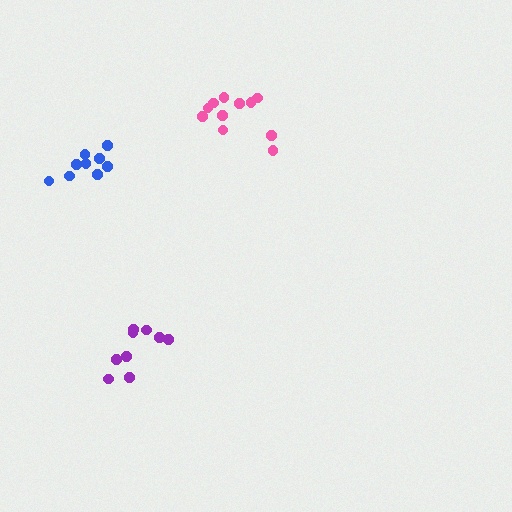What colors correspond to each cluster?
The clusters are colored: purple, pink, blue.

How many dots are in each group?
Group 1: 9 dots, Group 2: 11 dots, Group 3: 9 dots (29 total).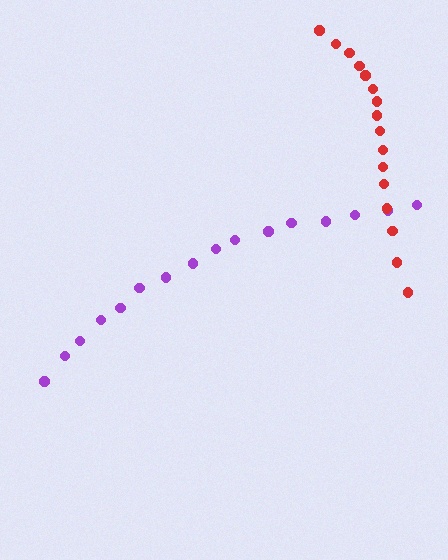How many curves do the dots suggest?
There are 2 distinct paths.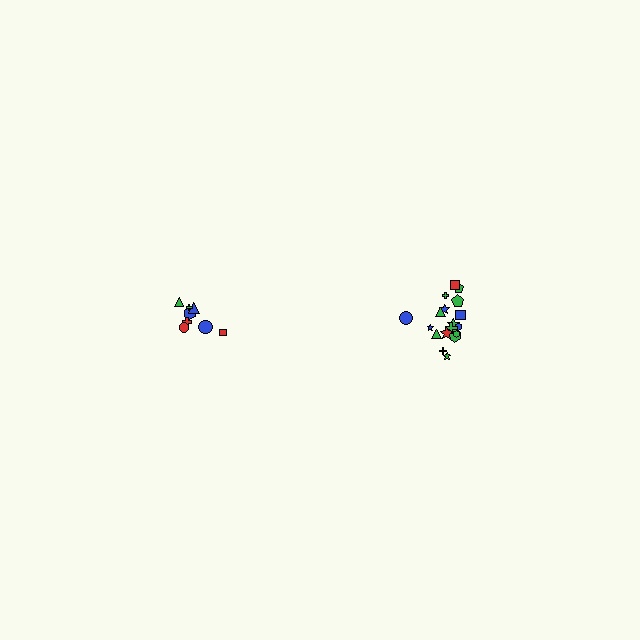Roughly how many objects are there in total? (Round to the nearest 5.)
Roughly 25 objects in total.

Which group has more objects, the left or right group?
The right group.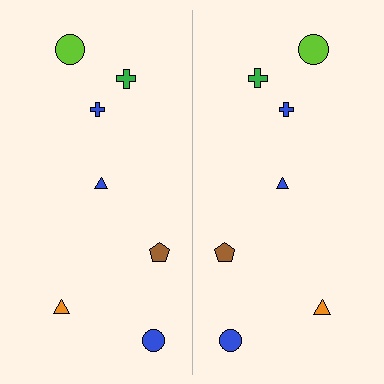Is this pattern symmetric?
Yes, this pattern has bilateral (reflection) symmetry.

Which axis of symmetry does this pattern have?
The pattern has a vertical axis of symmetry running through the center of the image.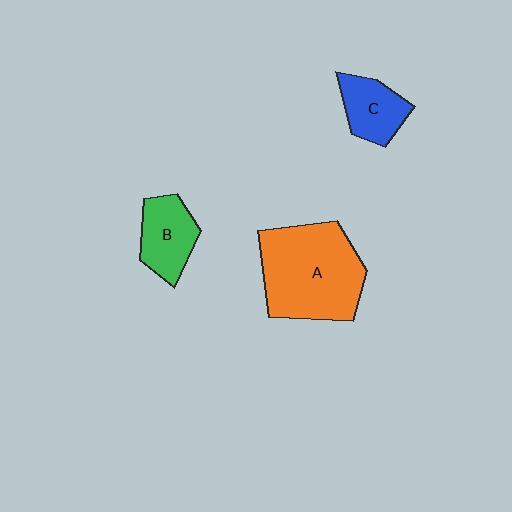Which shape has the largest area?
Shape A (orange).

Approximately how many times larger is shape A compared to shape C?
Approximately 2.5 times.